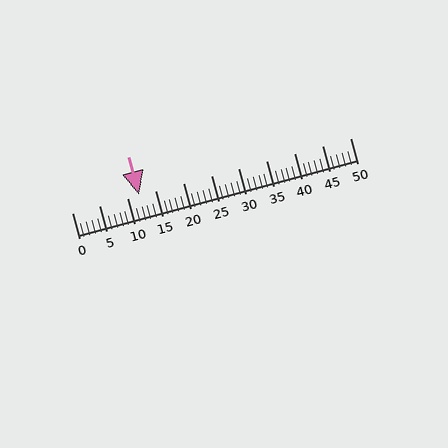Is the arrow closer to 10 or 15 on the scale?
The arrow is closer to 10.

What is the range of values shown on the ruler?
The ruler shows values from 0 to 50.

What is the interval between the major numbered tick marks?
The major tick marks are spaced 5 units apart.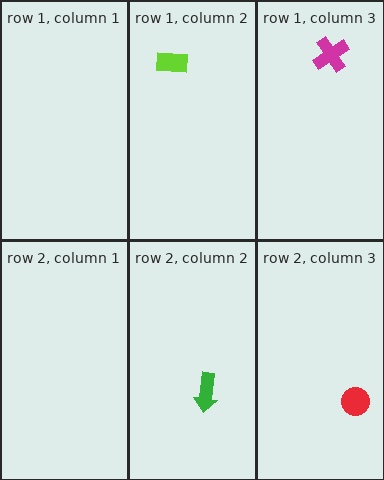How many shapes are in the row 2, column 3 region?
1.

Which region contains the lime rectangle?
The row 1, column 2 region.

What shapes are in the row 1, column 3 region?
The magenta cross.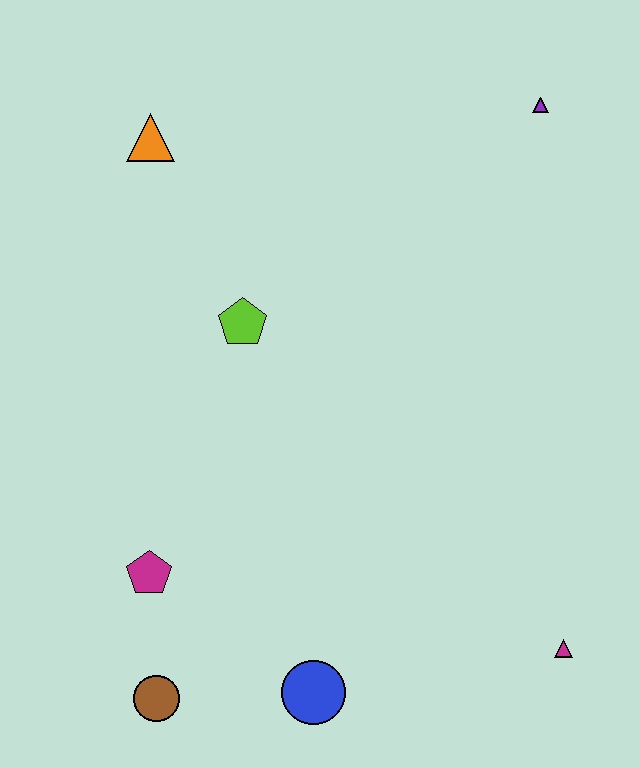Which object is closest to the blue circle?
The brown circle is closest to the blue circle.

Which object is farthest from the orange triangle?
The magenta triangle is farthest from the orange triangle.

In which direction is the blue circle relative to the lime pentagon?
The blue circle is below the lime pentagon.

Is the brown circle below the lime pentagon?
Yes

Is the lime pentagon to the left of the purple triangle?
Yes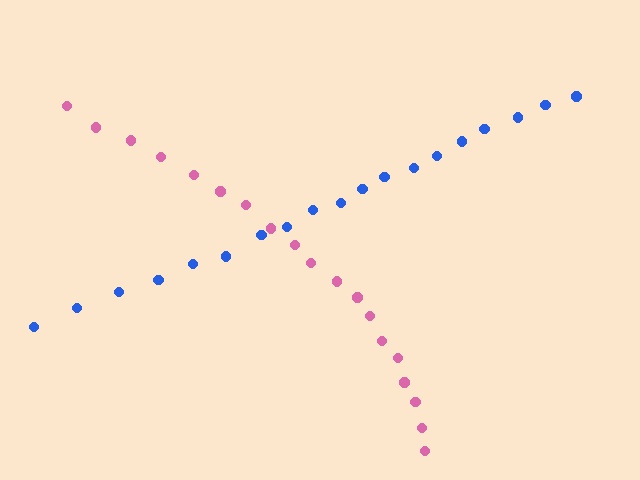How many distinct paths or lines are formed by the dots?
There are 2 distinct paths.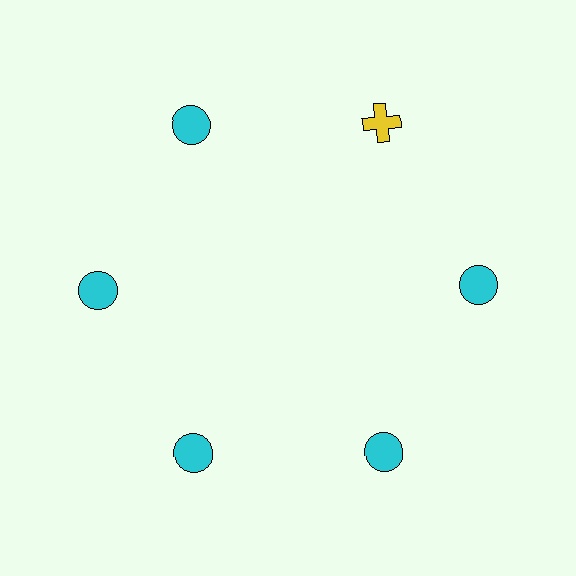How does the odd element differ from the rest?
It differs in both color (yellow instead of cyan) and shape (cross instead of circle).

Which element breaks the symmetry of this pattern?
The yellow cross at roughly the 1 o'clock position breaks the symmetry. All other shapes are cyan circles.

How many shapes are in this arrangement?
There are 6 shapes arranged in a ring pattern.